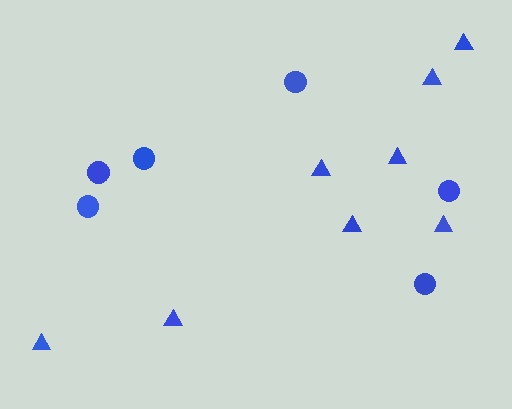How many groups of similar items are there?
There are 2 groups: one group of circles (6) and one group of triangles (8).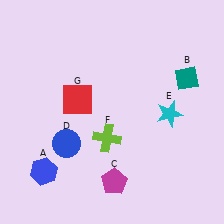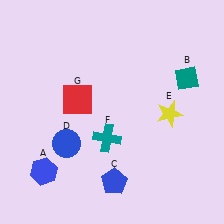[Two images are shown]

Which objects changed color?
C changed from magenta to blue. E changed from cyan to yellow. F changed from lime to teal.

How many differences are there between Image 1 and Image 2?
There are 3 differences between the two images.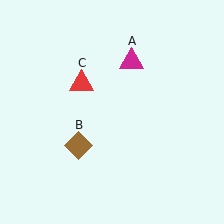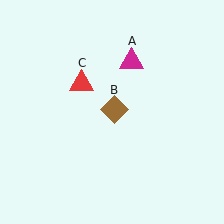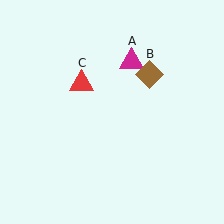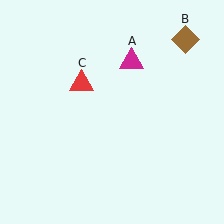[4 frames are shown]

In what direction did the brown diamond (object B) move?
The brown diamond (object B) moved up and to the right.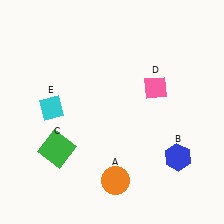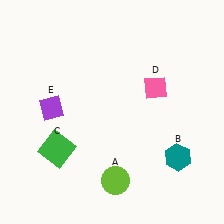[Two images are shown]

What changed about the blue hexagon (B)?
In Image 1, B is blue. In Image 2, it changed to teal.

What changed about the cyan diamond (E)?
In Image 1, E is cyan. In Image 2, it changed to purple.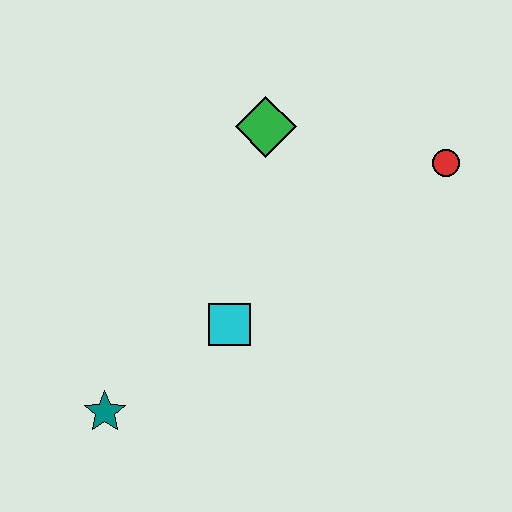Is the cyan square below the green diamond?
Yes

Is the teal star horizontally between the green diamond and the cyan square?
No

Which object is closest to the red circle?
The green diamond is closest to the red circle.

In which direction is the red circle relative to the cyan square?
The red circle is to the right of the cyan square.